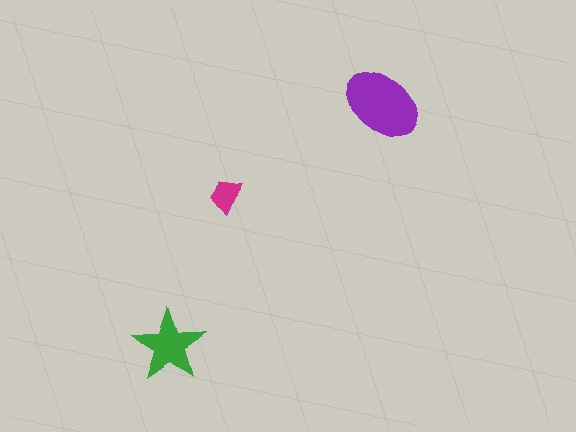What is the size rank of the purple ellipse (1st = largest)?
1st.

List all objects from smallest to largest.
The magenta trapezoid, the green star, the purple ellipse.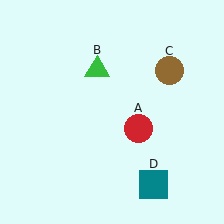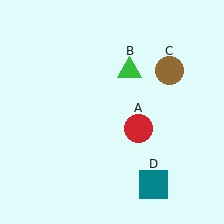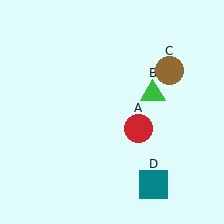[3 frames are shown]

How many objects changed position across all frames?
1 object changed position: green triangle (object B).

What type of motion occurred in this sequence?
The green triangle (object B) rotated clockwise around the center of the scene.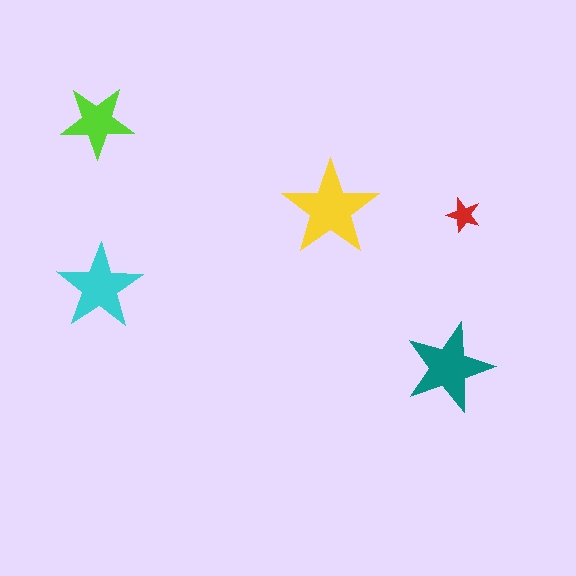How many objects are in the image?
There are 5 objects in the image.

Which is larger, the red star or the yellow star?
The yellow one.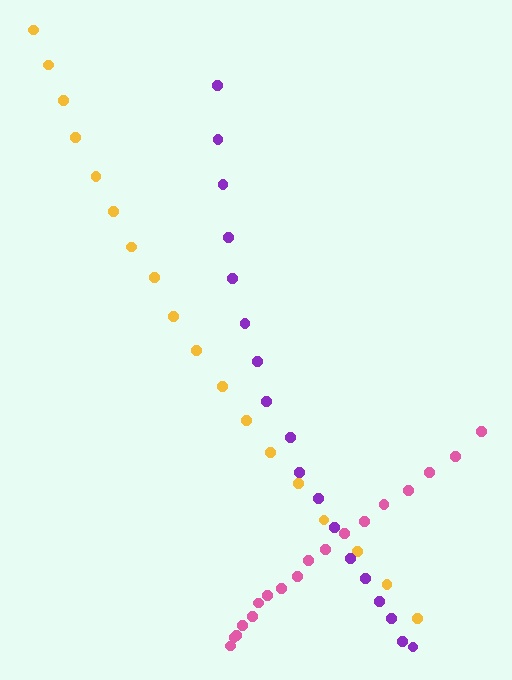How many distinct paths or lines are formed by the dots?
There are 3 distinct paths.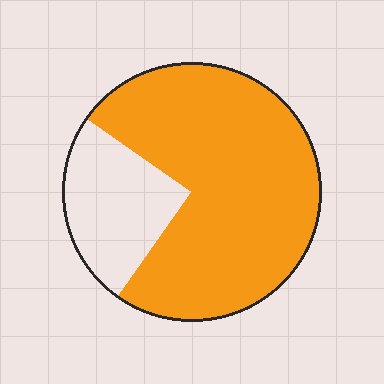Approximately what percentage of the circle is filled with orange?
Approximately 75%.